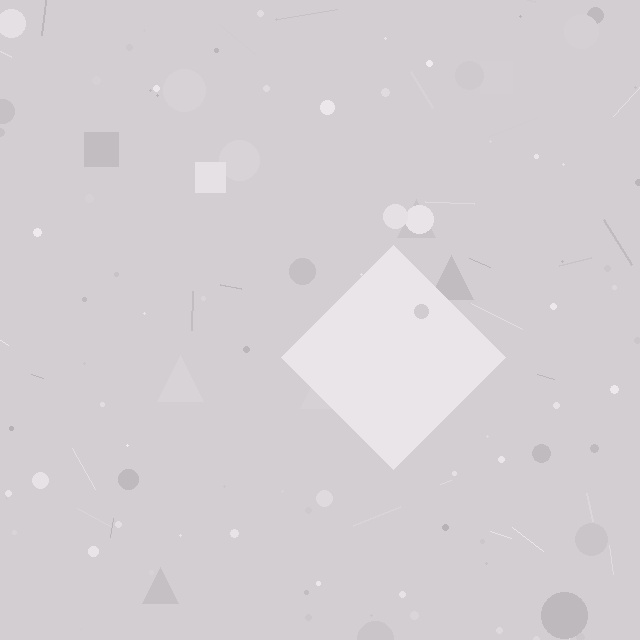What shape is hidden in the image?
A diamond is hidden in the image.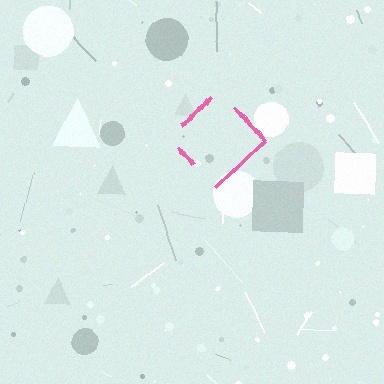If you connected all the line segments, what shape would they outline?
They would outline a diamond.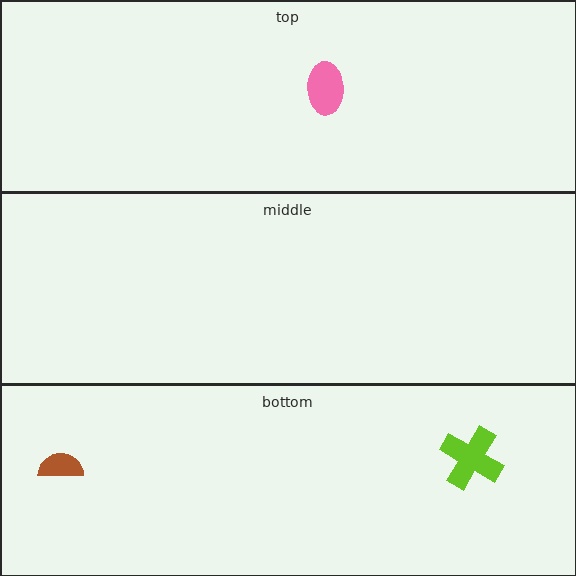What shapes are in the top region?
The pink ellipse.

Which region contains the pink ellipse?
The top region.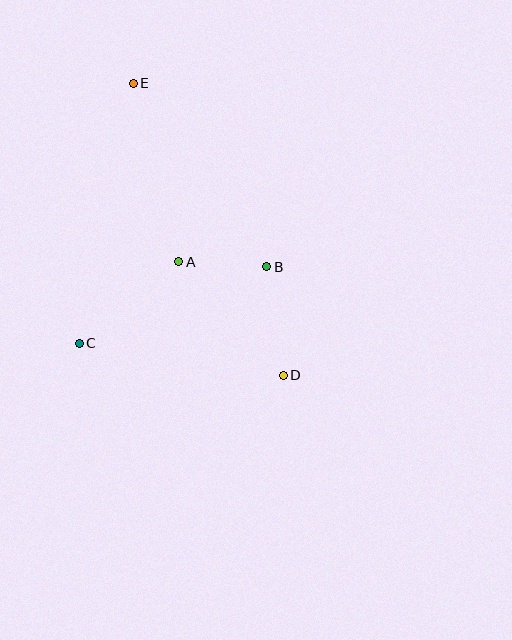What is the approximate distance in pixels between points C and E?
The distance between C and E is approximately 266 pixels.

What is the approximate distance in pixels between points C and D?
The distance between C and D is approximately 207 pixels.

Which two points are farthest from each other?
Points D and E are farthest from each other.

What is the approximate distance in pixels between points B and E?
The distance between B and E is approximately 227 pixels.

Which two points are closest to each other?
Points A and B are closest to each other.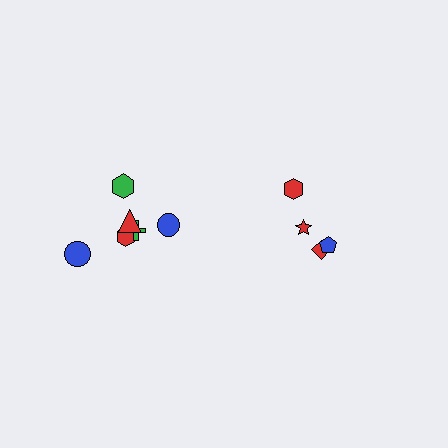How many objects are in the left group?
There are 6 objects.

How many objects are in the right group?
There are 4 objects.